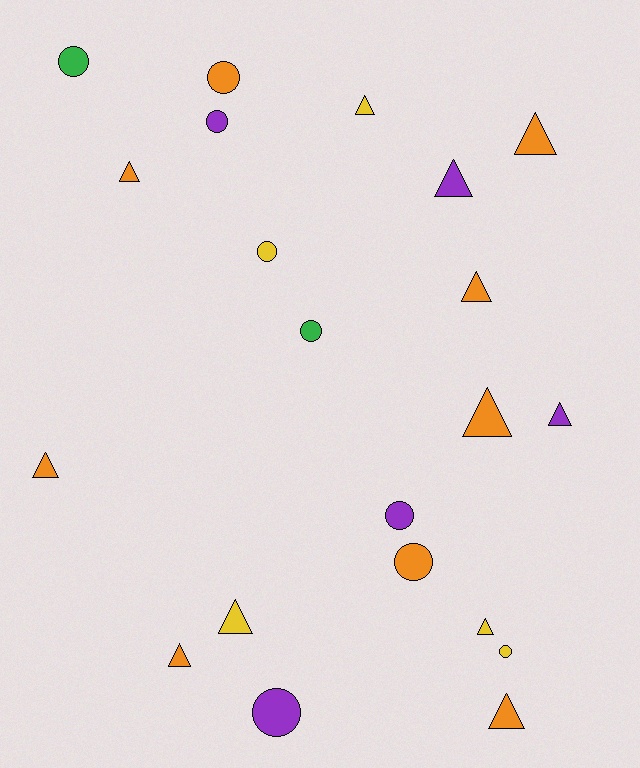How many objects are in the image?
There are 21 objects.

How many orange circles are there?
There are 2 orange circles.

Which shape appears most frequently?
Triangle, with 12 objects.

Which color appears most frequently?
Orange, with 9 objects.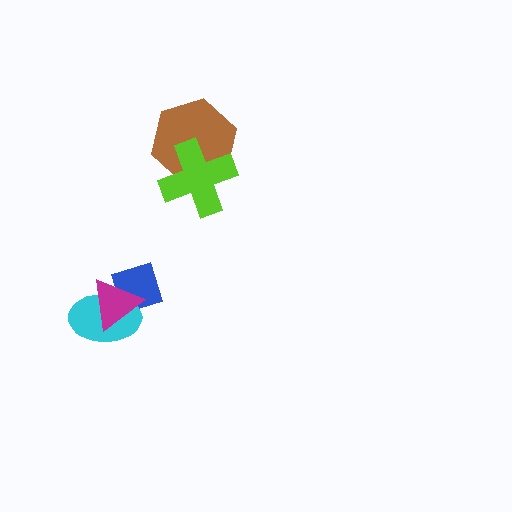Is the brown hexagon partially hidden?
Yes, it is partially covered by another shape.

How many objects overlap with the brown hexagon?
1 object overlaps with the brown hexagon.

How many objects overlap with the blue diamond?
2 objects overlap with the blue diamond.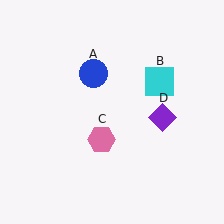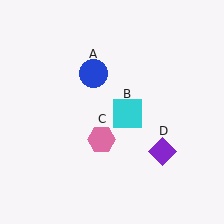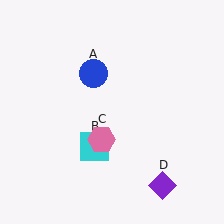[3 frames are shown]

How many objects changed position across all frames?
2 objects changed position: cyan square (object B), purple diamond (object D).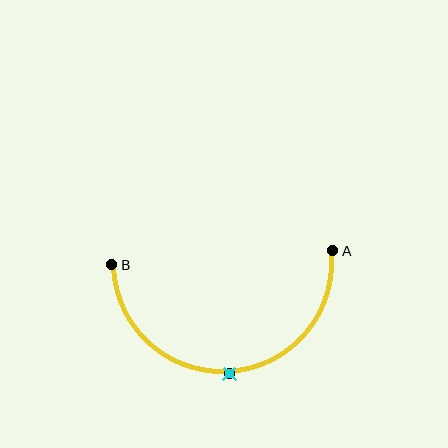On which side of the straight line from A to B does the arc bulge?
The arc bulges below the straight line connecting A and B.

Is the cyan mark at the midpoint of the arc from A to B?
Yes. The cyan mark lies on the arc at equal arc-length from both A and B — it is the arc midpoint.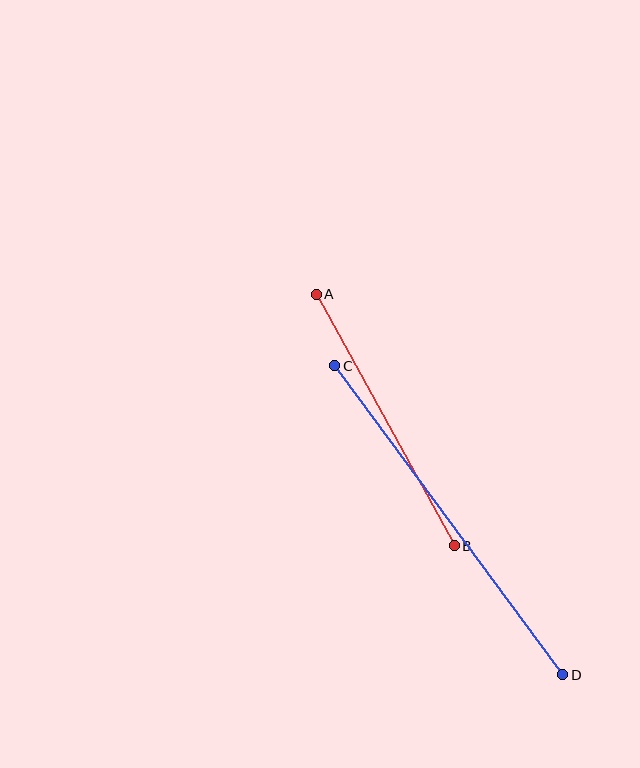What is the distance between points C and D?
The distance is approximately 384 pixels.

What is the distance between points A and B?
The distance is approximately 287 pixels.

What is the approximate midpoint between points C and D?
The midpoint is at approximately (449, 520) pixels.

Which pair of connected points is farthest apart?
Points C and D are farthest apart.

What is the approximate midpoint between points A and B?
The midpoint is at approximately (385, 420) pixels.